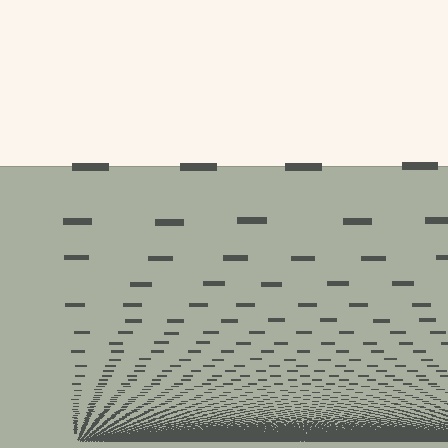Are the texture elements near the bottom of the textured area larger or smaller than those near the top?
Smaller. The gradient is inverted — elements near the bottom are smaller and denser.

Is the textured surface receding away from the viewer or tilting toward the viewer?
The surface appears to tilt toward the viewer. Texture elements get larger and sparser toward the top.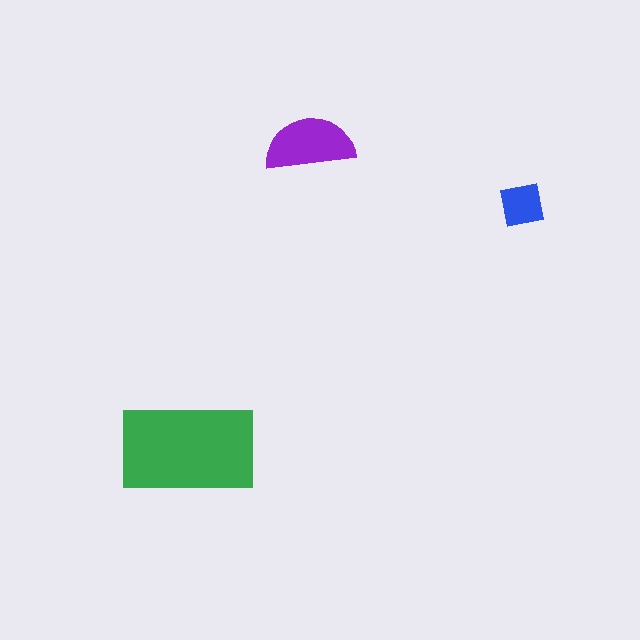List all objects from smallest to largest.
The blue square, the purple semicircle, the green rectangle.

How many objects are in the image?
There are 3 objects in the image.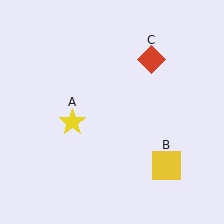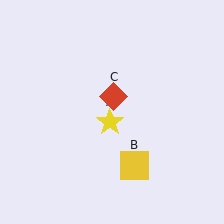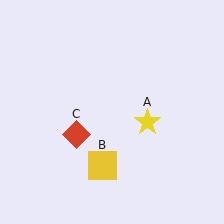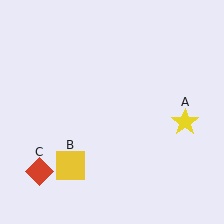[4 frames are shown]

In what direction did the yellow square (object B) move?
The yellow square (object B) moved left.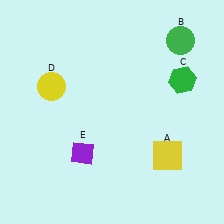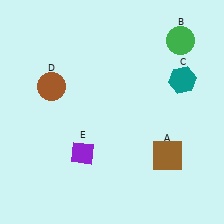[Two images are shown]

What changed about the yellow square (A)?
In Image 1, A is yellow. In Image 2, it changed to brown.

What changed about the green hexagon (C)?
In Image 1, C is green. In Image 2, it changed to teal.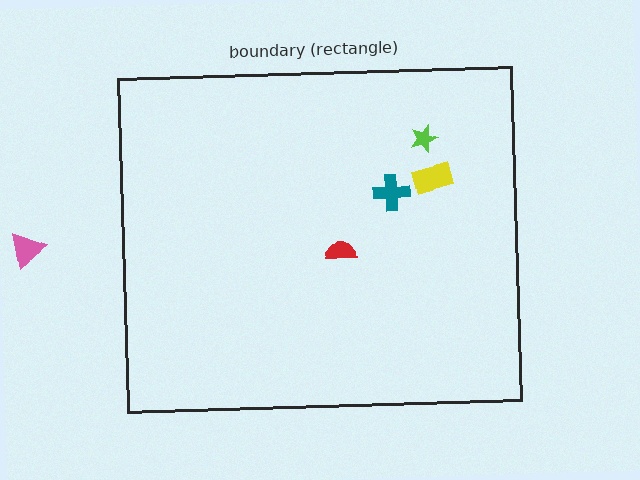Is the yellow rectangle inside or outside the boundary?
Inside.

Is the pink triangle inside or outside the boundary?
Outside.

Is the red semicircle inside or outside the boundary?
Inside.